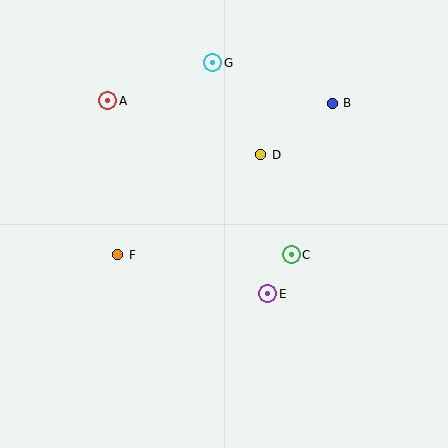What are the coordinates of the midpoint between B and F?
The midpoint between B and F is at (225, 179).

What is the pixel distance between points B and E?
The distance between B and E is 201 pixels.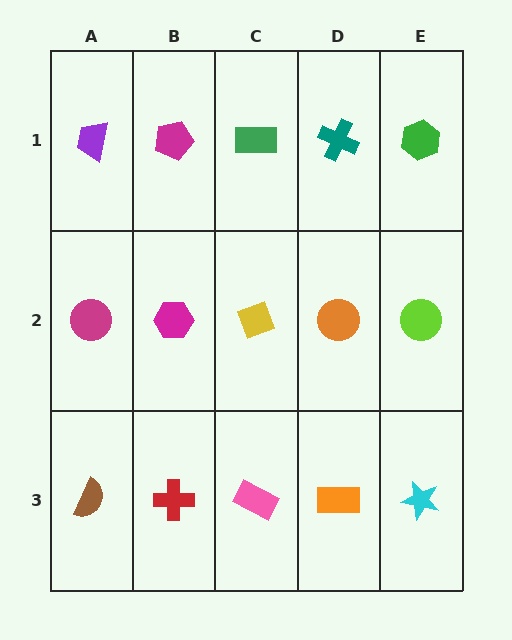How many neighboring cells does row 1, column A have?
2.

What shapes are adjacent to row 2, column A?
A purple trapezoid (row 1, column A), a brown semicircle (row 3, column A), a magenta hexagon (row 2, column B).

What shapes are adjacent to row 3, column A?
A magenta circle (row 2, column A), a red cross (row 3, column B).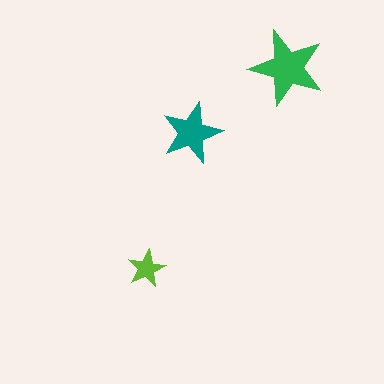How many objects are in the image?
There are 3 objects in the image.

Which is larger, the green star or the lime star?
The green one.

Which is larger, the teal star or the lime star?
The teal one.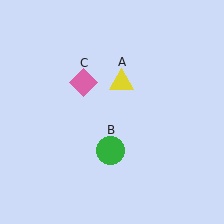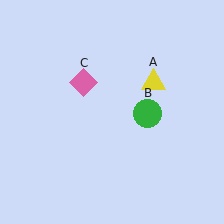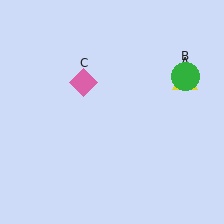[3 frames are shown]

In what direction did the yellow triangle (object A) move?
The yellow triangle (object A) moved right.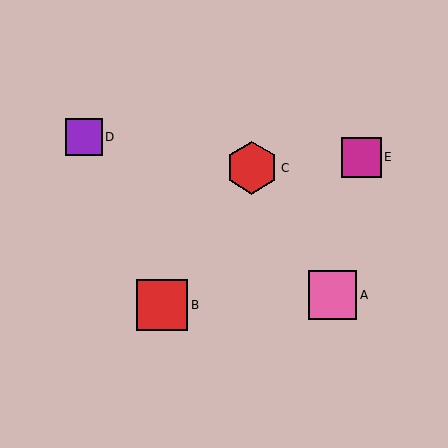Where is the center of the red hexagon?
The center of the red hexagon is at (252, 168).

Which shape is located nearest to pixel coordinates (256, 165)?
The red hexagon (labeled C) at (252, 168) is nearest to that location.